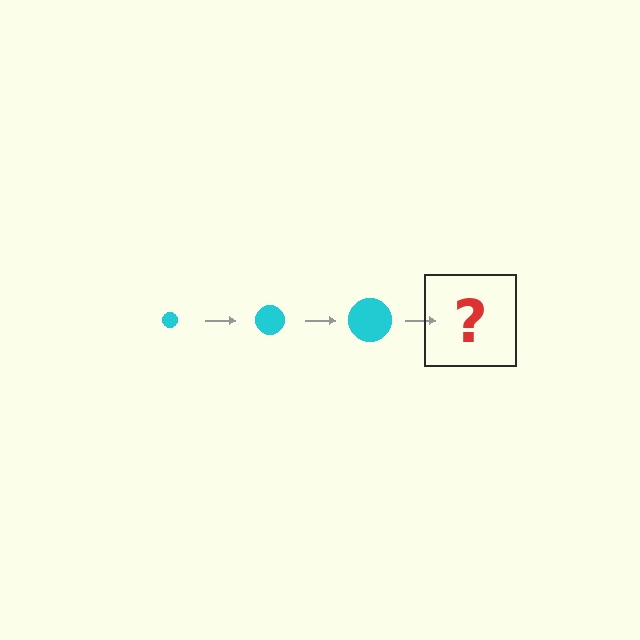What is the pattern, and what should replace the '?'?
The pattern is that the circle gets progressively larger each step. The '?' should be a cyan circle, larger than the previous one.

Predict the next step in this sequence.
The next step is a cyan circle, larger than the previous one.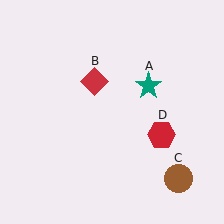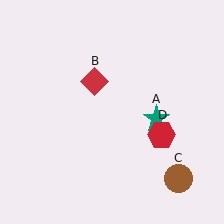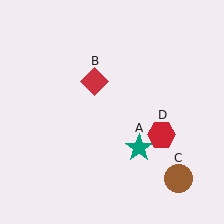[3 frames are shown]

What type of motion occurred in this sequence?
The teal star (object A) rotated clockwise around the center of the scene.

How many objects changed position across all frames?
1 object changed position: teal star (object A).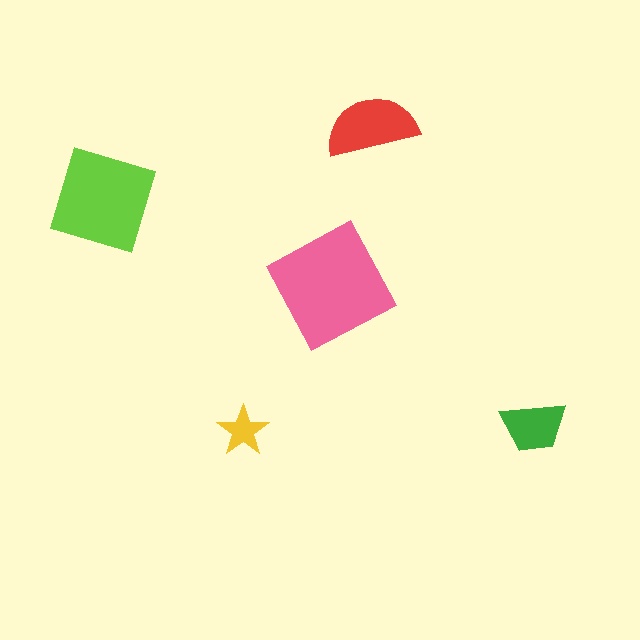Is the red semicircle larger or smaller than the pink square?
Smaller.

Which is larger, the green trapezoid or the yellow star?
The green trapezoid.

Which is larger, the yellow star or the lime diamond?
The lime diamond.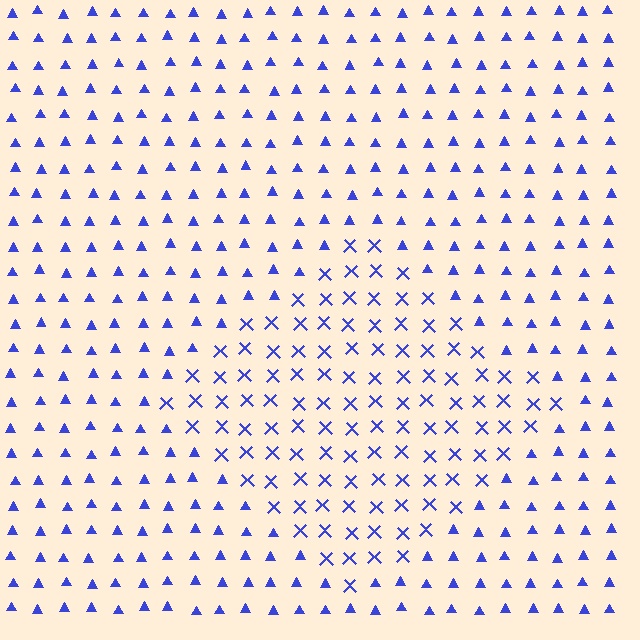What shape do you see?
I see a diamond.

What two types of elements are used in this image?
The image uses X marks inside the diamond region and triangles outside it.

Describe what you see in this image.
The image is filled with small blue elements arranged in a uniform grid. A diamond-shaped region contains X marks, while the surrounding area contains triangles. The boundary is defined purely by the change in element shape.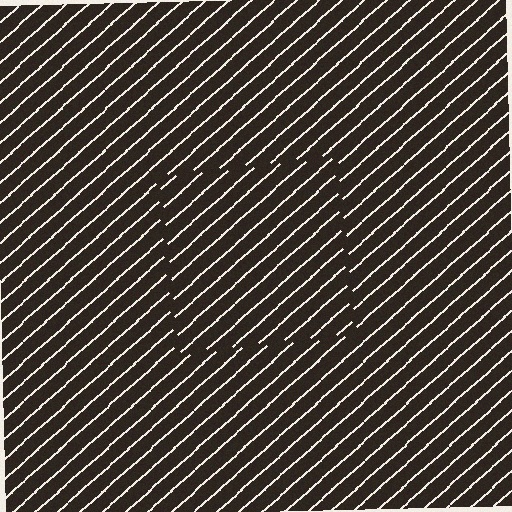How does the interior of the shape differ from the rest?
The interior of the shape contains the same grating, shifted by half a period — the contour is defined by the phase discontinuity where line-ends from the inner and outer gratings abut.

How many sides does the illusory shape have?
4 sides — the line-ends trace a square.